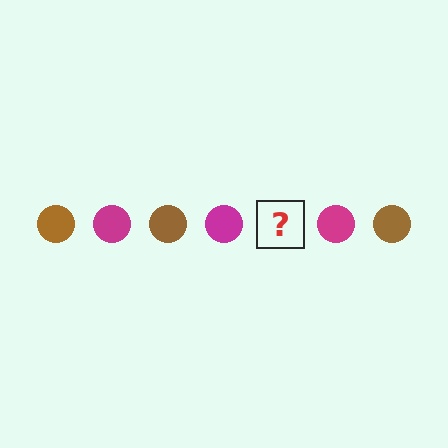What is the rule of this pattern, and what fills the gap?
The rule is that the pattern cycles through brown, magenta circles. The gap should be filled with a brown circle.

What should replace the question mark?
The question mark should be replaced with a brown circle.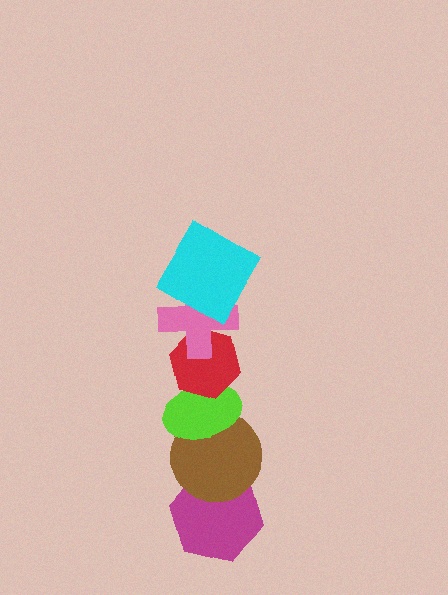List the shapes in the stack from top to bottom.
From top to bottom: the cyan diamond, the pink cross, the red hexagon, the lime ellipse, the brown circle, the magenta hexagon.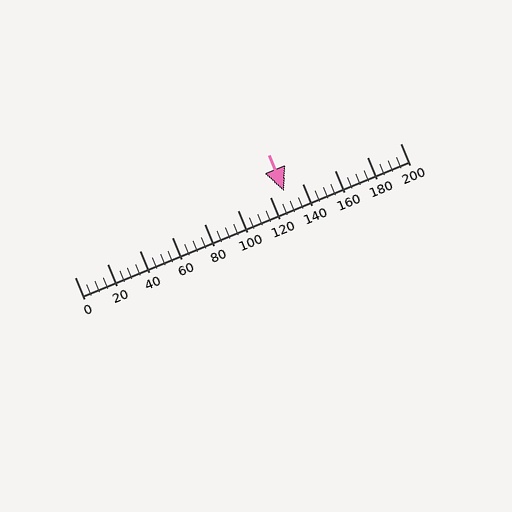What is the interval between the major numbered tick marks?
The major tick marks are spaced 20 units apart.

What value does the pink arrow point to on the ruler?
The pink arrow points to approximately 129.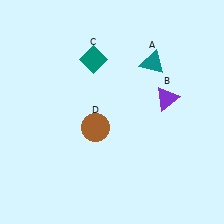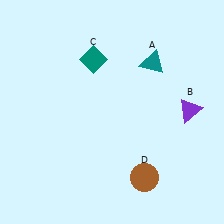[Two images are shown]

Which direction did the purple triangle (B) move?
The purple triangle (B) moved right.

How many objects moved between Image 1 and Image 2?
2 objects moved between the two images.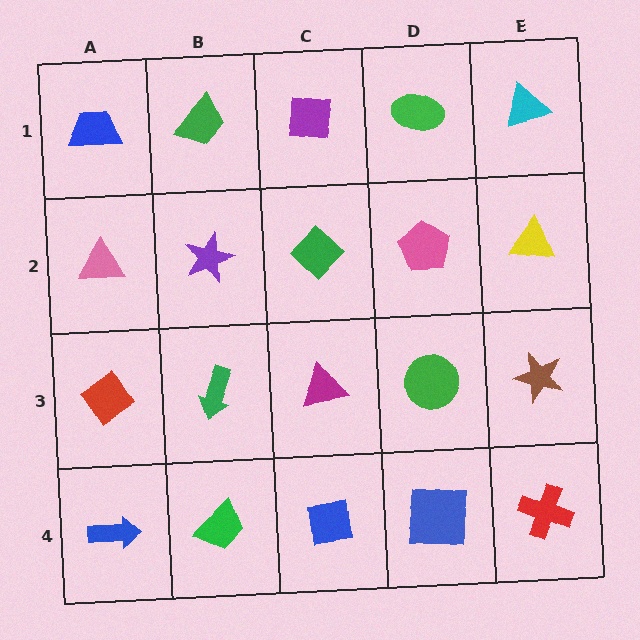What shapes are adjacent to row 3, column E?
A yellow triangle (row 2, column E), a red cross (row 4, column E), a green circle (row 3, column D).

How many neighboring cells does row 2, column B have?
4.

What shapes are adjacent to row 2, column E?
A cyan triangle (row 1, column E), a brown star (row 3, column E), a pink pentagon (row 2, column D).